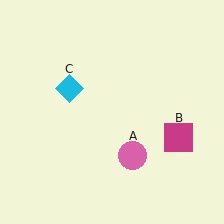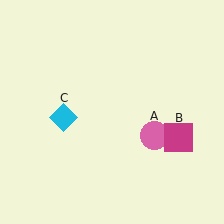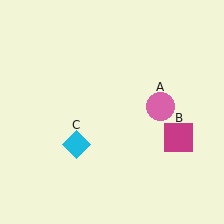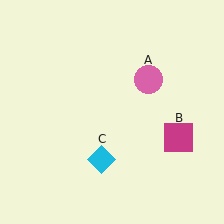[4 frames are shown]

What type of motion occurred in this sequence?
The pink circle (object A), cyan diamond (object C) rotated counterclockwise around the center of the scene.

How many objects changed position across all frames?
2 objects changed position: pink circle (object A), cyan diamond (object C).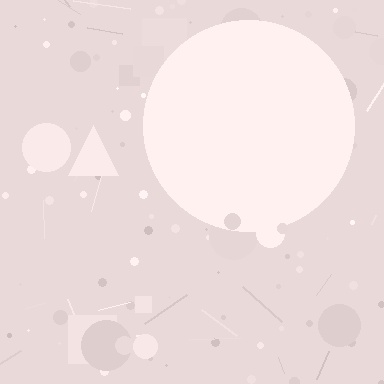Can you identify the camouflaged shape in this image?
The camouflaged shape is a circle.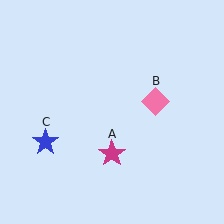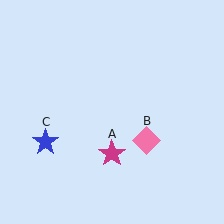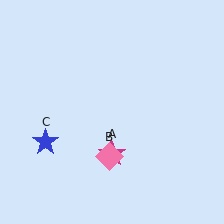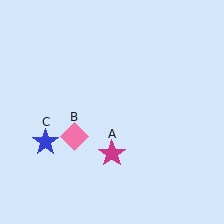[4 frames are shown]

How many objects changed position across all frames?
1 object changed position: pink diamond (object B).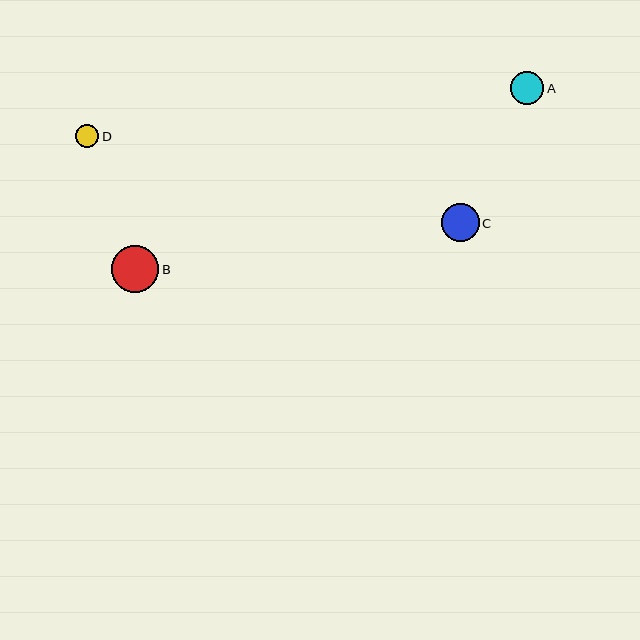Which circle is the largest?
Circle B is the largest with a size of approximately 47 pixels.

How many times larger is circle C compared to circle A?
Circle C is approximately 1.1 times the size of circle A.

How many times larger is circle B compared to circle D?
Circle B is approximately 2.1 times the size of circle D.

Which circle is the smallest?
Circle D is the smallest with a size of approximately 23 pixels.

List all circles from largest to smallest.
From largest to smallest: B, C, A, D.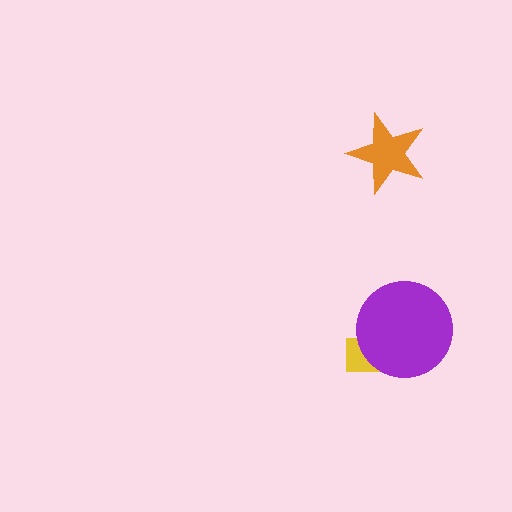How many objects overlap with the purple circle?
1 object overlaps with the purple circle.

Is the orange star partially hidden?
No, no other shape covers it.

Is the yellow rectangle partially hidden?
Yes, it is partially covered by another shape.